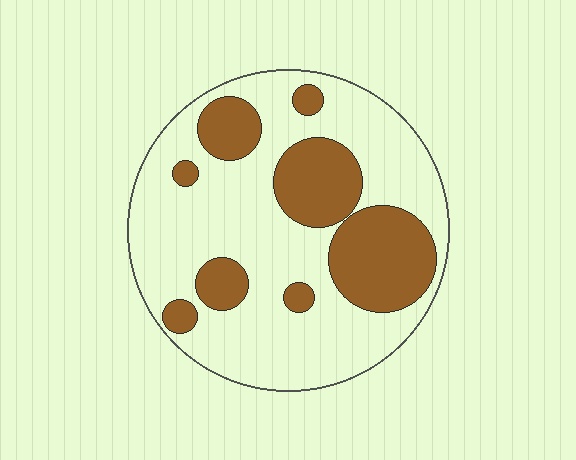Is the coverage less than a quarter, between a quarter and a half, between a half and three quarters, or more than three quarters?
Between a quarter and a half.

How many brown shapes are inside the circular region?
8.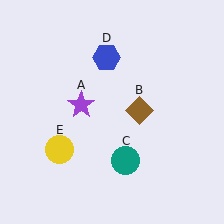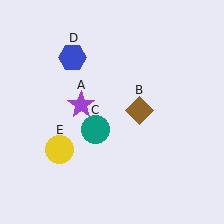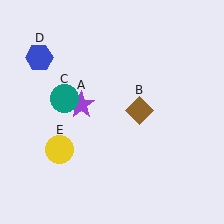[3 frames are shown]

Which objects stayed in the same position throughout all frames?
Purple star (object A) and brown diamond (object B) and yellow circle (object E) remained stationary.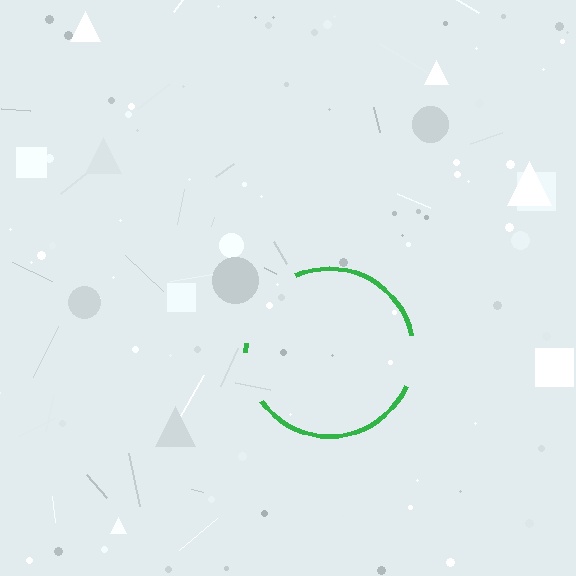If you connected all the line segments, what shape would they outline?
They would outline a circle.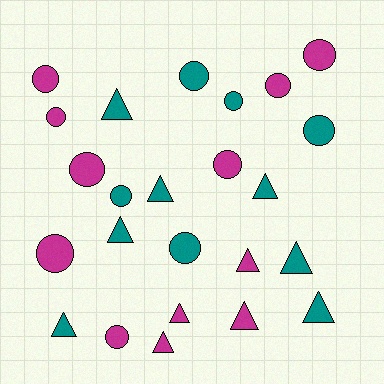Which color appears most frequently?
Teal, with 12 objects.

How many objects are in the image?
There are 24 objects.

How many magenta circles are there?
There are 8 magenta circles.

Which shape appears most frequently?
Circle, with 13 objects.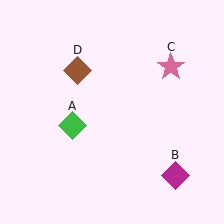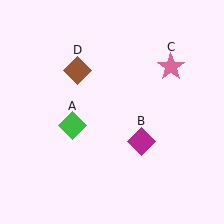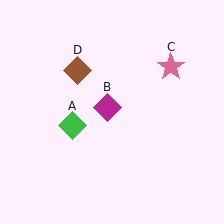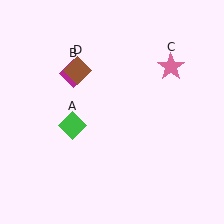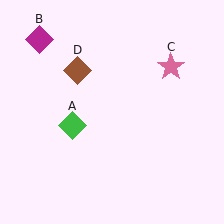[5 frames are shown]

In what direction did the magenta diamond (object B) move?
The magenta diamond (object B) moved up and to the left.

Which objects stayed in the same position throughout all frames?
Green diamond (object A) and pink star (object C) and brown diamond (object D) remained stationary.